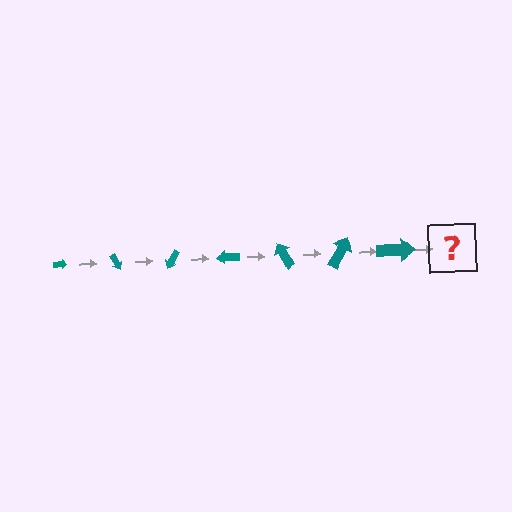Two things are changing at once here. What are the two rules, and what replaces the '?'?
The two rules are that the arrow grows larger each step and it rotates 60 degrees each step. The '?' should be an arrow, larger than the previous one and rotated 420 degrees from the start.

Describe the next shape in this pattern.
It should be an arrow, larger than the previous one and rotated 420 degrees from the start.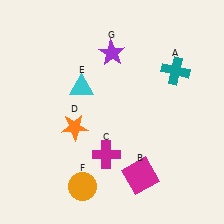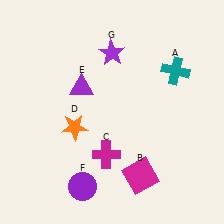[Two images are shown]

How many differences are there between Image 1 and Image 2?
There are 2 differences between the two images.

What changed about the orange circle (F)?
In Image 1, F is orange. In Image 2, it changed to purple.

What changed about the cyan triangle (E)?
In Image 1, E is cyan. In Image 2, it changed to purple.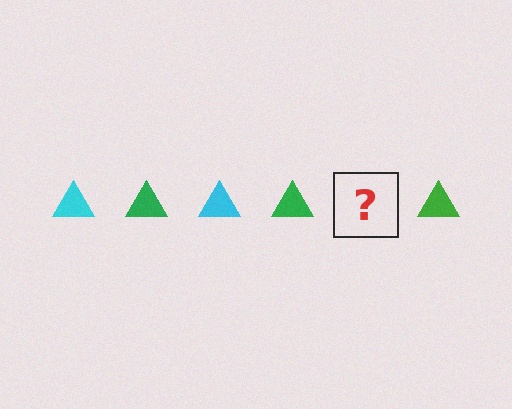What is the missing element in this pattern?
The missing element is a cyan triangle.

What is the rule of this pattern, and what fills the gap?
The rule is that the pattern cycles through cyan, green triangles. The gap should be filled with a cyan triangle.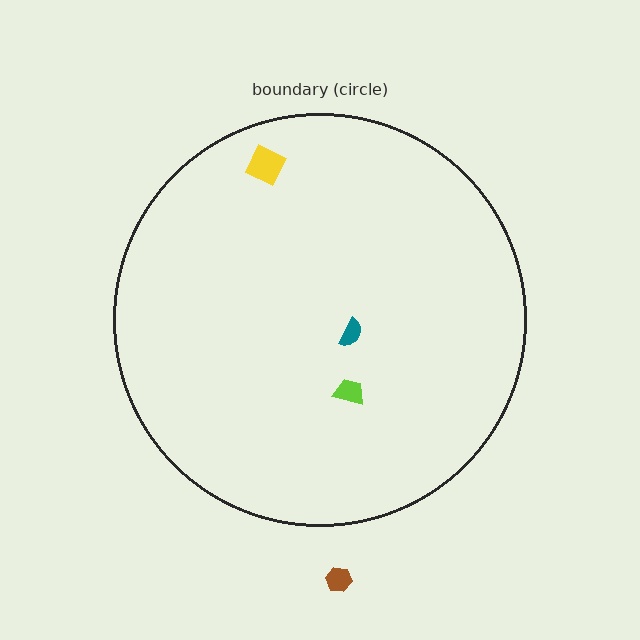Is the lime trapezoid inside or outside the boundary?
Inside.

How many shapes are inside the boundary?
3 inside, 1 outside.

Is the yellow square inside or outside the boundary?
Inside.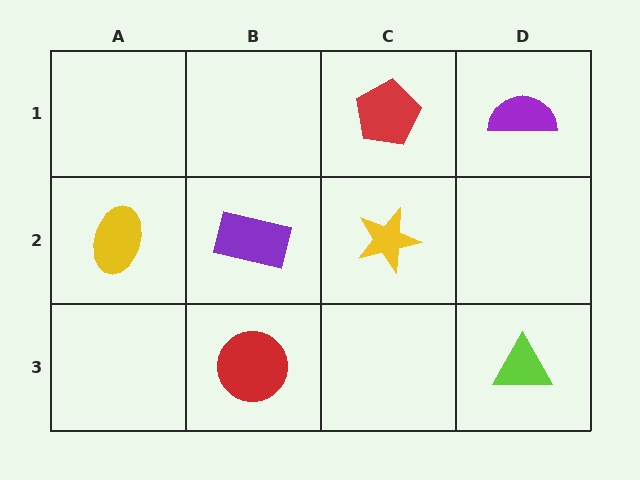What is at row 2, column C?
A yellow star.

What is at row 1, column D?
A purple semicircle.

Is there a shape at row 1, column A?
No, that cell is empty.